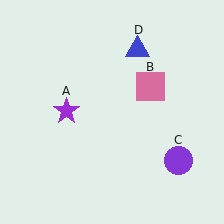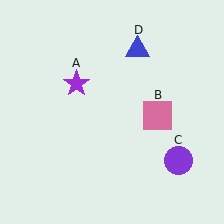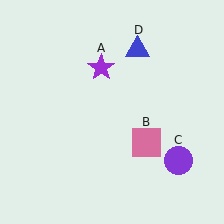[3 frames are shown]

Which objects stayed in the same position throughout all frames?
Purple circle (object C) and blue triangle (object D) remained stationary.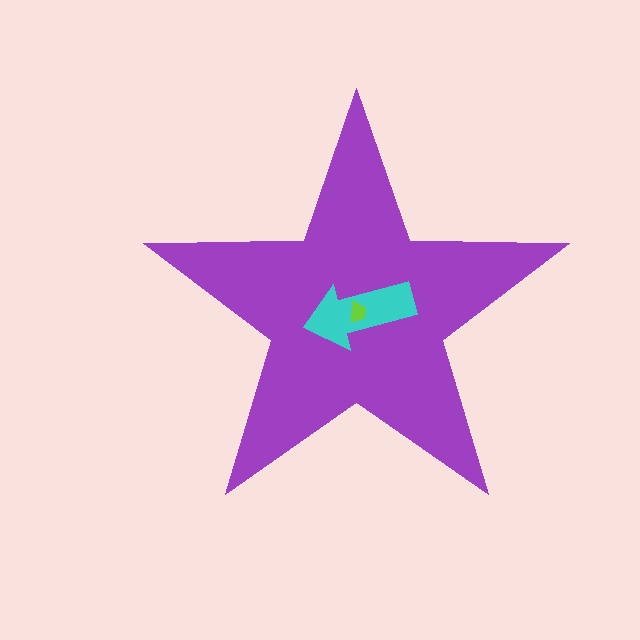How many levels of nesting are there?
3.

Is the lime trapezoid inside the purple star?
Yes.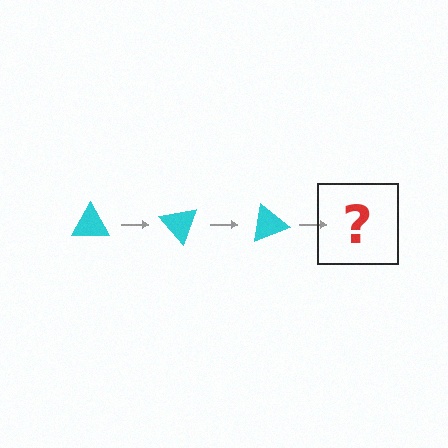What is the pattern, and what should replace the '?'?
The pattern is that the triangle rotates 50 degrees each step. The '?' should be a cyan triangle rotated 150 degrees.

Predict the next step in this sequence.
The next step is a cyan triangle rotated 150 degrees.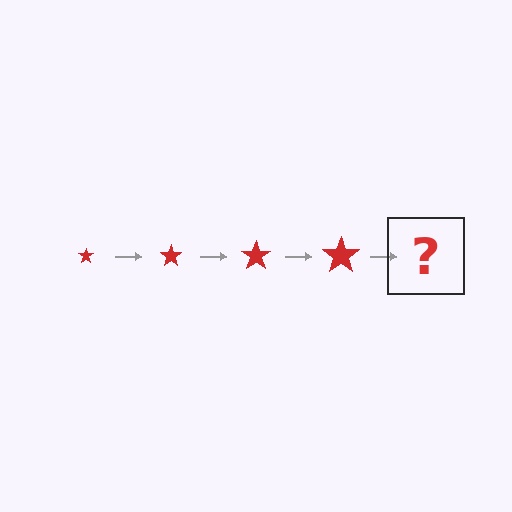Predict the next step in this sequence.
The next step is a red star, larger than the previous one.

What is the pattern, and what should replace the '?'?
The pattern is that the star gets progressively larger each step. The '?' should be a red star, larger than the previous one.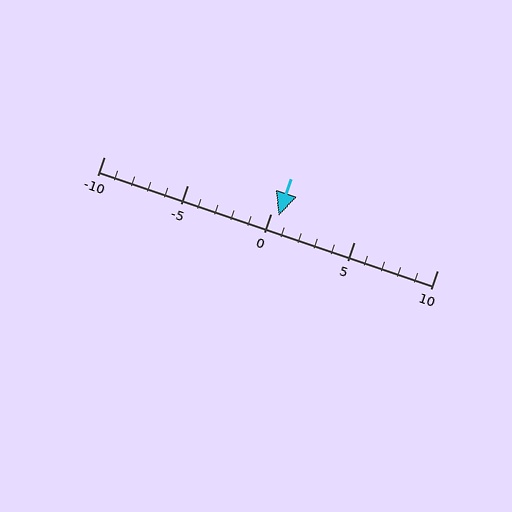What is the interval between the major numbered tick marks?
The major tick marks are spaced 5 units apart.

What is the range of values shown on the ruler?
The ruler shows values from -10 to 10.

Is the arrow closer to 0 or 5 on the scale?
The arrow is closer to 0.